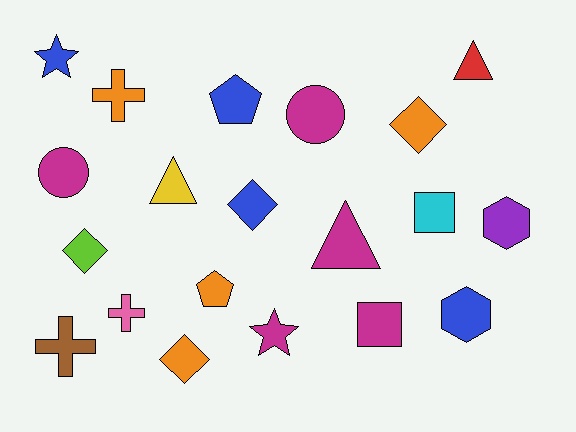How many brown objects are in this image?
There is 1 brown object.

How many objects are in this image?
There are 20 objects.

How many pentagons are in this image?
There are 2 pentagons.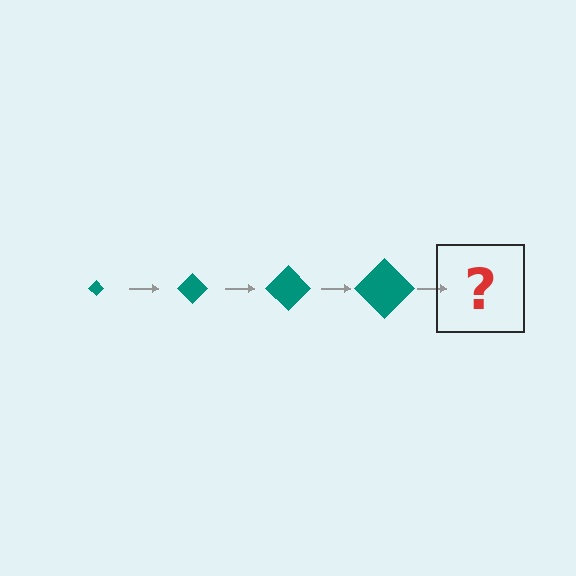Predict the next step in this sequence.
The next step is a teal diamond, larger than the previous one.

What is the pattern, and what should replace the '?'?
The pattern is that the diamond gets progressively larger each step. The '?' should be a teal diamond, larger than the previous one.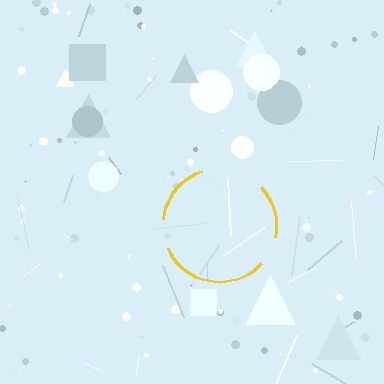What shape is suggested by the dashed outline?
The dashed outline suggests a circle.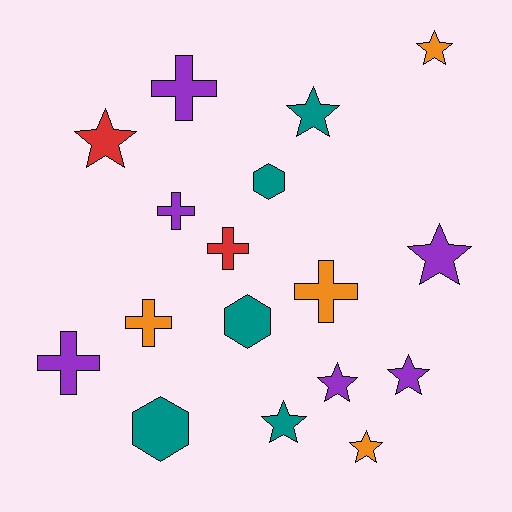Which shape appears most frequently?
Star, with 8 objects.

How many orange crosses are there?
There are 2 orange crosses.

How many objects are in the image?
There are 17 objects.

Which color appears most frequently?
Purple, with 6 objects.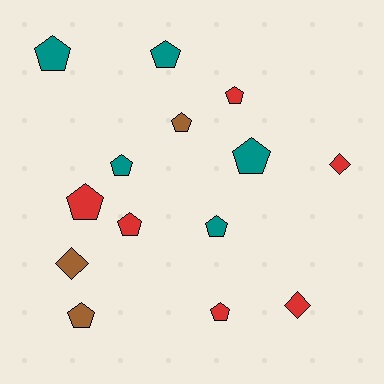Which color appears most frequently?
Red, with 6 objects.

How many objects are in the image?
There are 14 objects.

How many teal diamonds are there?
There are no teal diamonds.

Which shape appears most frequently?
Pentagon, with 11 objects.